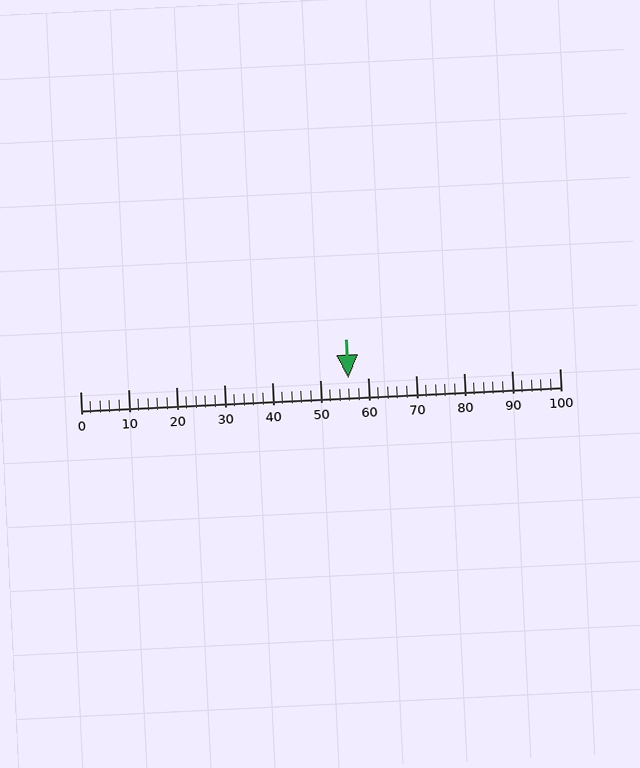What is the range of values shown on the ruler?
The ruler shows values from 0 to 100.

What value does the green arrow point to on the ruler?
The green arrow points to approximately 56.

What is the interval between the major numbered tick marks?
The major tick marks are spaced 10 units apart.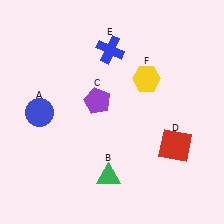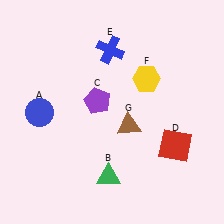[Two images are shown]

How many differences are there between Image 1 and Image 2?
There is 1 difference between the two images.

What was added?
A brown triangle (G) was added in Image 2.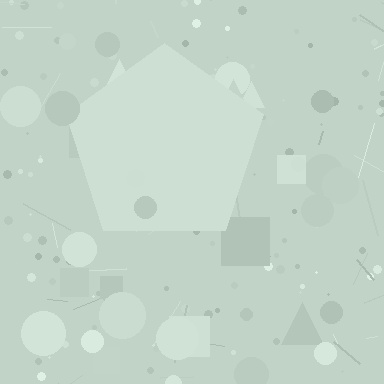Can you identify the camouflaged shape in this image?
The camouflaged shape is a pentagon.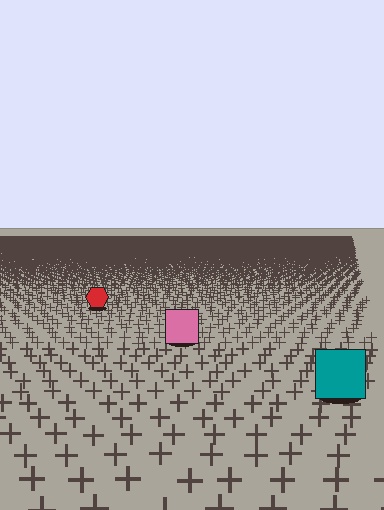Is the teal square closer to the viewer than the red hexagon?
Yes. The teal square is closer — you can tell from the texture gradient: the ground texture is coarser near it.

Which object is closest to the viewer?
The teal square is closest. The texture marks near it are larger and more spread out.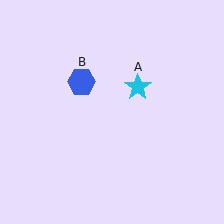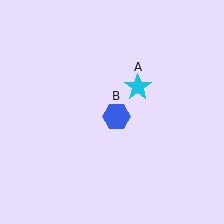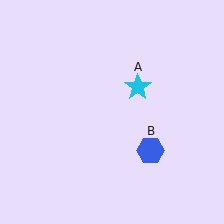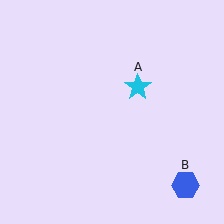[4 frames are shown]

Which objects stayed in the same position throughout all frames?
Cyan star (object A) remained stationary.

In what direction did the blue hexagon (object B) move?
The blue hexagon (object B) moved down and to the right.